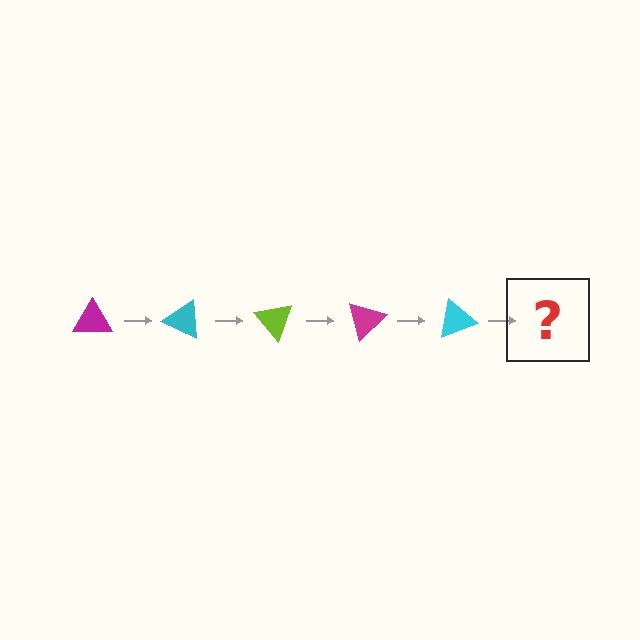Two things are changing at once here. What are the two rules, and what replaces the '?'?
The two rules are that it rotates 25 degrees each step and the color cycles through magenta, cyan, and lime. The '?' should be a lime triangle, rotated 125 degrees from the start.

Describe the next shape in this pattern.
It should be a lime triangle, rotated 125 degrees from the start.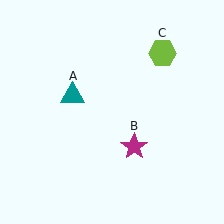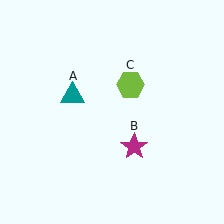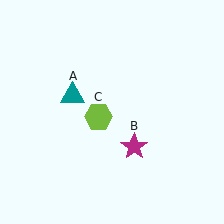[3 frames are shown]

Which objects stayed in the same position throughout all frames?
Teal triangle (object A) and magenta star (object B) remained stationary.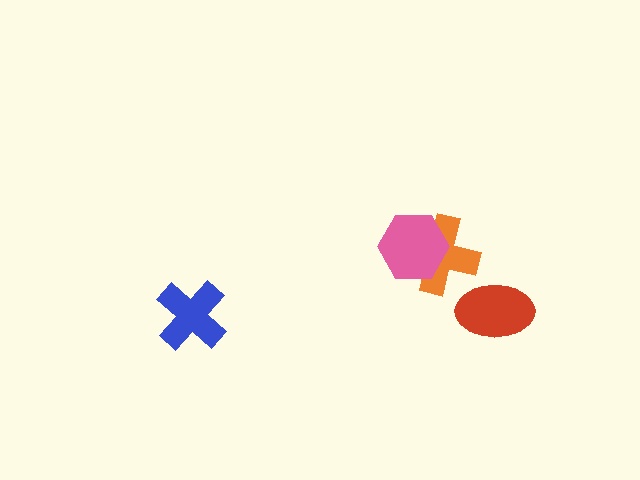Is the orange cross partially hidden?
Yes, it is partially covered by another shape.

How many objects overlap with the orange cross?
1 object overlaps with the orange cross.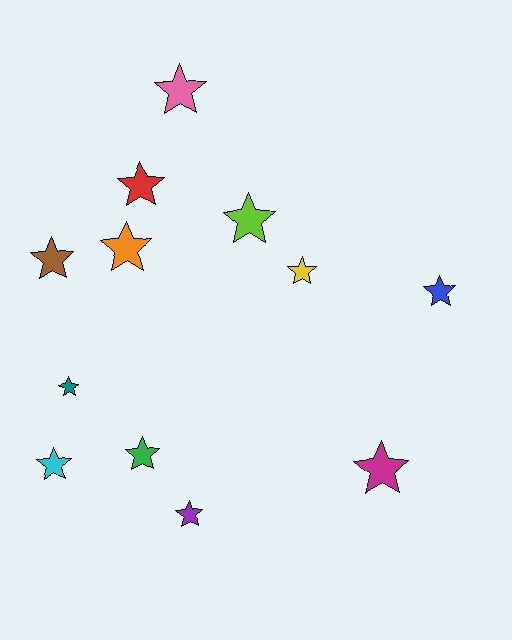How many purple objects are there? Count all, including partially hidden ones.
There is 1 purple object.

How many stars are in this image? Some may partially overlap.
There are 12 stars.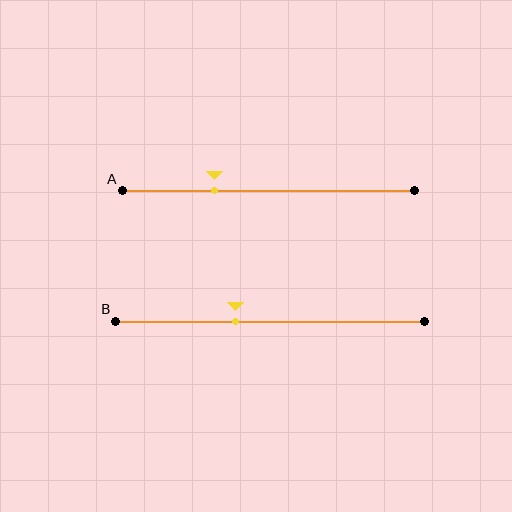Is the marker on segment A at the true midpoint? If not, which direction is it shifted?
No, the marker on segment A is shifted to the left by about 18% of the segment length.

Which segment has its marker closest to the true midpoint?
Segment B has its marker closest to the true midpoint.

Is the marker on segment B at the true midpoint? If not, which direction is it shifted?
No, the marker on segment B is shifted to the left by about 11% of the segment length.